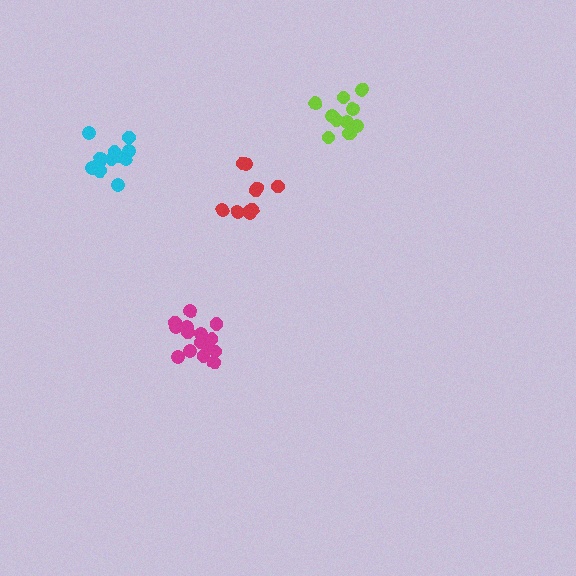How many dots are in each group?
Group 1: 10 dots, Group 2: 12 dots, Group 3: 15 dots, Group 4: 11 dots (48 total).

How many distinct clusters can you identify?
There are 4 distinct clusters.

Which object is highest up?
The lime cluster is topmost.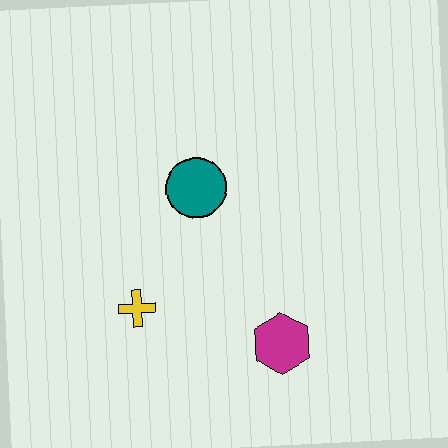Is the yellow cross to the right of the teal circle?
No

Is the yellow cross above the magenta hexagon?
Yes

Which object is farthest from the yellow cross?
The magenta hexagon is farthest from the yellow cross.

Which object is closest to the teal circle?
The yellow cross is closest to the teal circle.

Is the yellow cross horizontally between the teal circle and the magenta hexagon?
No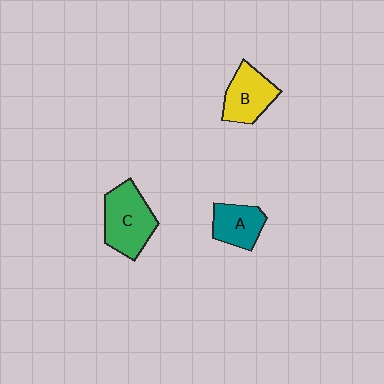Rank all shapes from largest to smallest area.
From largest to smallest: C (green), B (yellow), A (teal).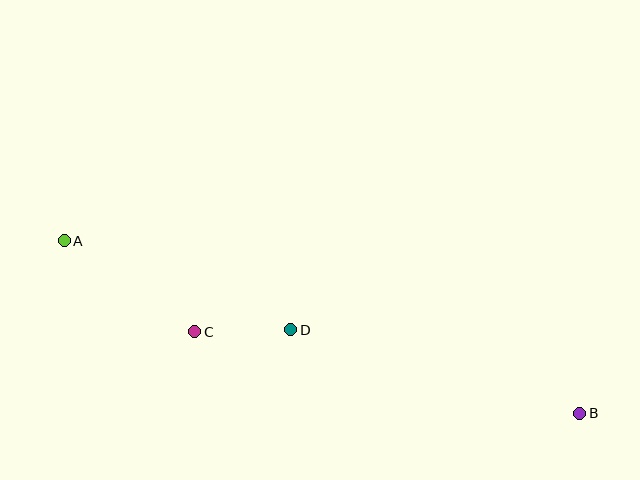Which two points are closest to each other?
Points C and D are closest to each other.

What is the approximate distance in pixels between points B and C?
The distance between B and C is approximately 393 pixels.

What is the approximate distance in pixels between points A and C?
The distance between A and C is approximately 159 pixels.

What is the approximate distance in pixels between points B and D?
The distance between B and D is approximately 301 pixels.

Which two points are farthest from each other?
Points A and B are farthest from each other.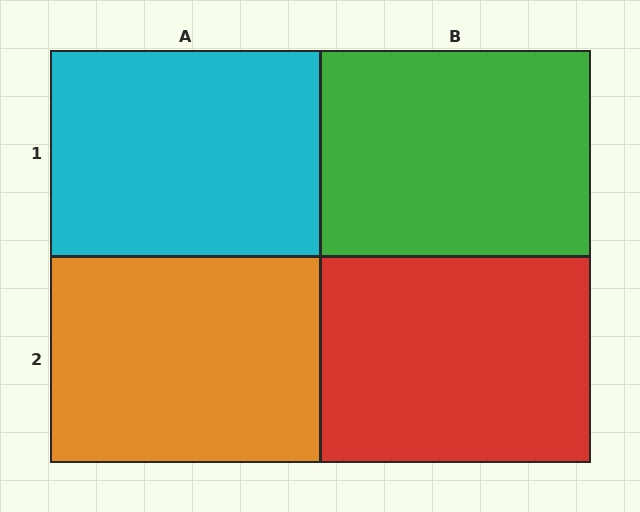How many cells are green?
1 cell is green.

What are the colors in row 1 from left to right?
Cyan, green.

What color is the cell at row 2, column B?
Red.